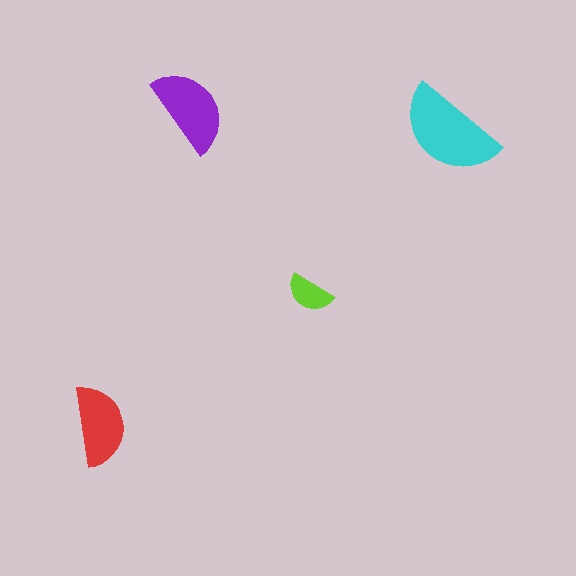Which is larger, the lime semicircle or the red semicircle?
The red one.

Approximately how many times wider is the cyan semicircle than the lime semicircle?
About 2 times wider.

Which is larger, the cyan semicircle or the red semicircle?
The cyan one.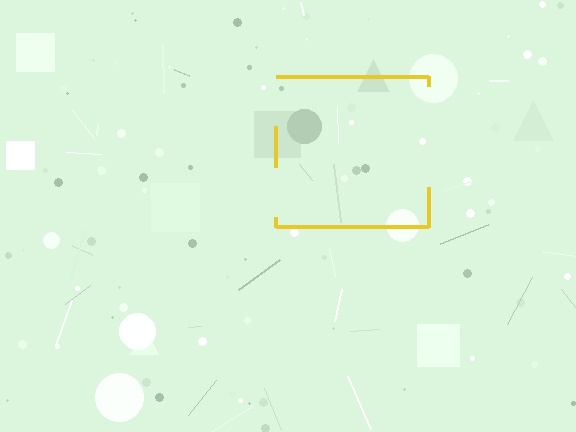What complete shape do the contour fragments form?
The contour fragments form a square.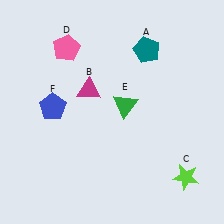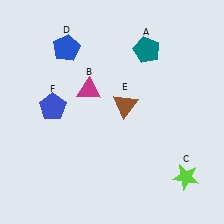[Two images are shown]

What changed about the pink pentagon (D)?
In Image 1, D is pink. In Image 2, it changed to blue.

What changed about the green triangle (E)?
In Image 1, E is green. In Image 2, it changed to brown.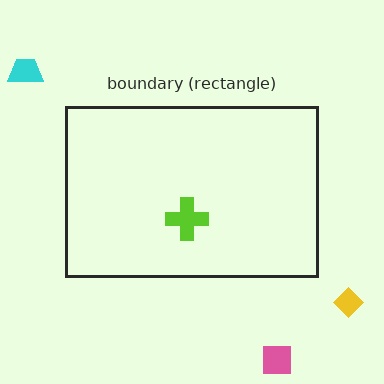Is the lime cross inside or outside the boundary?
Inside.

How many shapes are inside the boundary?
1 inside, 3 outside.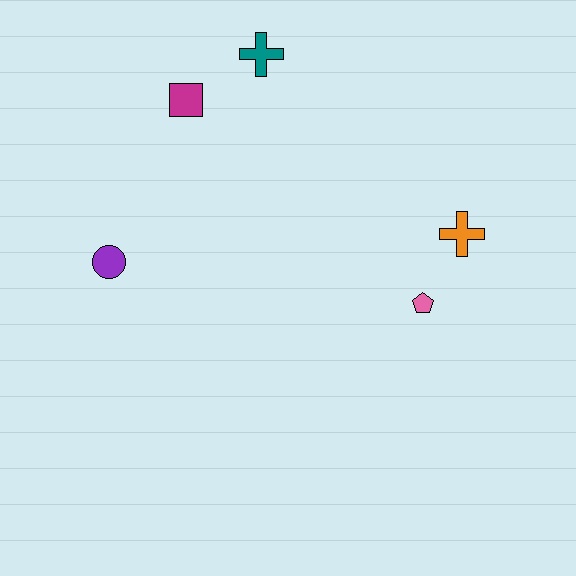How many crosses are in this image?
There are 2 crosses.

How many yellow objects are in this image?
There are no yellow objects.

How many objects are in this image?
There are 5 objects.